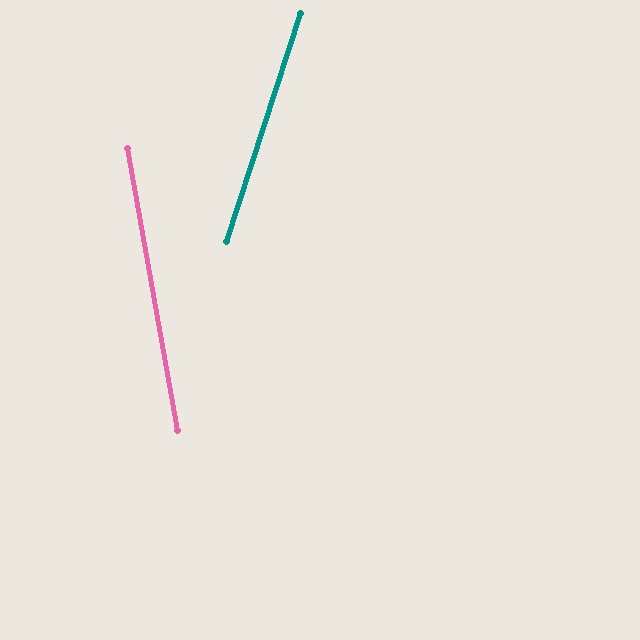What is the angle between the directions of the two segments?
Approximately 28 degrees.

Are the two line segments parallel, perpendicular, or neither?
Neither parallel nor perpendicular — they differ by about 28°.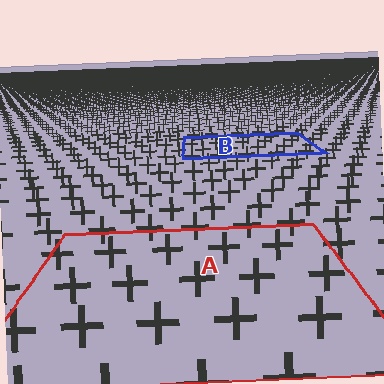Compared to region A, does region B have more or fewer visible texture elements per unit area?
Region B has more texture elements per unit area — they are packed more densely because it is farther away.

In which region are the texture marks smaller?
The texture marks are smaller in region B, because it is farther away.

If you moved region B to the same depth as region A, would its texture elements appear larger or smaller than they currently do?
They would appear larger. At a closer depth, the same texture elements are projected at a bigger on-screen size.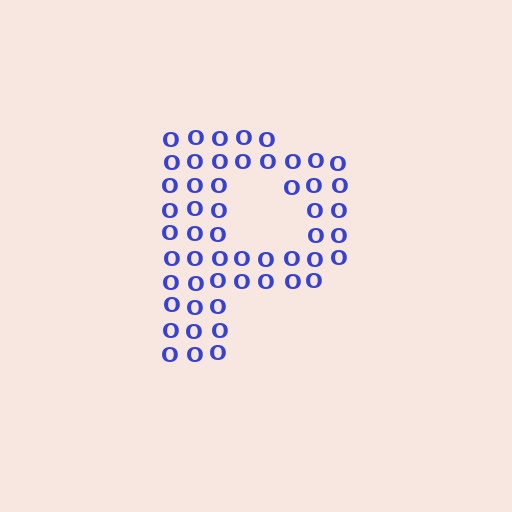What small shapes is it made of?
It is made of small letter O's.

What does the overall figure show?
The overall figure shows the letter P.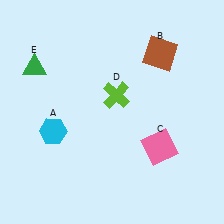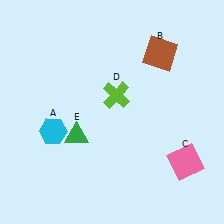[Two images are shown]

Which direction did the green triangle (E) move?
The green triangle (E) moved down.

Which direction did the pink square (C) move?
The pink square (C) moved right.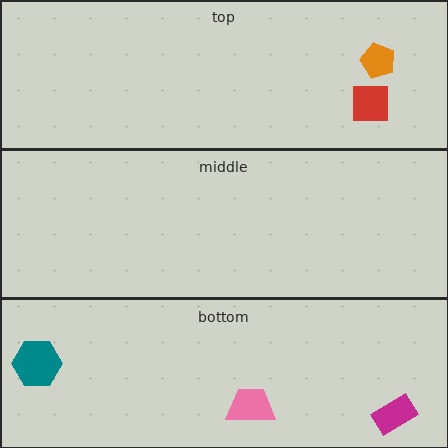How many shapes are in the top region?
2.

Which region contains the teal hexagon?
The bottom region.